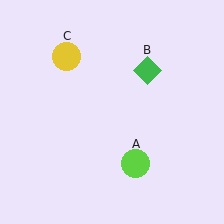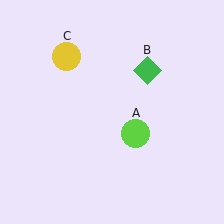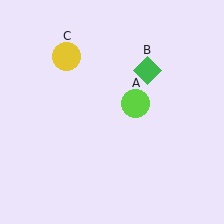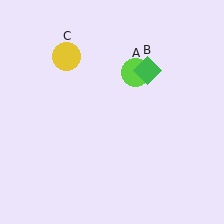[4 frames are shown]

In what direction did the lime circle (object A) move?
The lime circle (object A) moved up.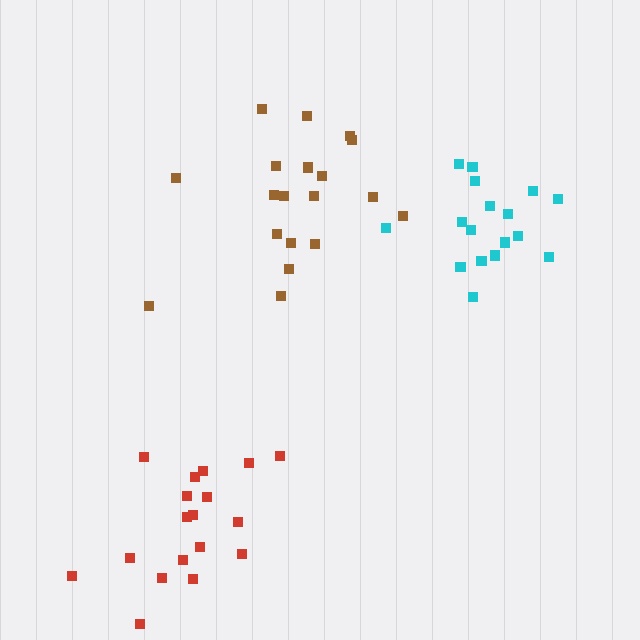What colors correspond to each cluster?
The clusters are colored: cyan, red, brown.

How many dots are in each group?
Group 1: 17 dots, Group 2: 18 dots, Group 3: 19 dots (54 total).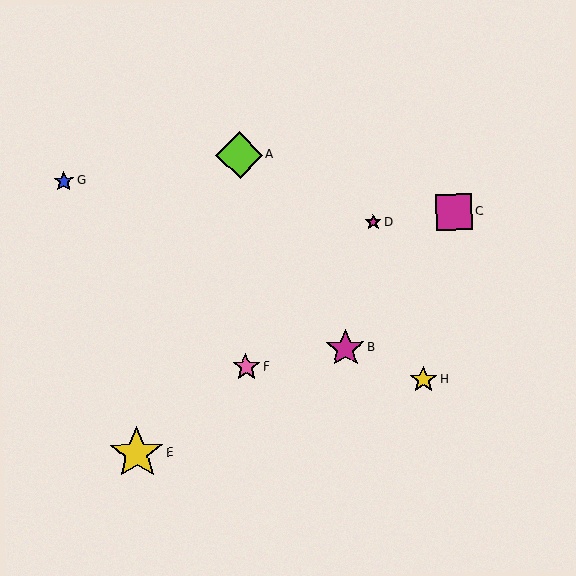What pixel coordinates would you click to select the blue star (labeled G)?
Click at (64, 181) to select the blue star G.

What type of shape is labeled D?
Shape D is a magenta star.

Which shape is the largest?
The yellow star (labeled E) is the largest.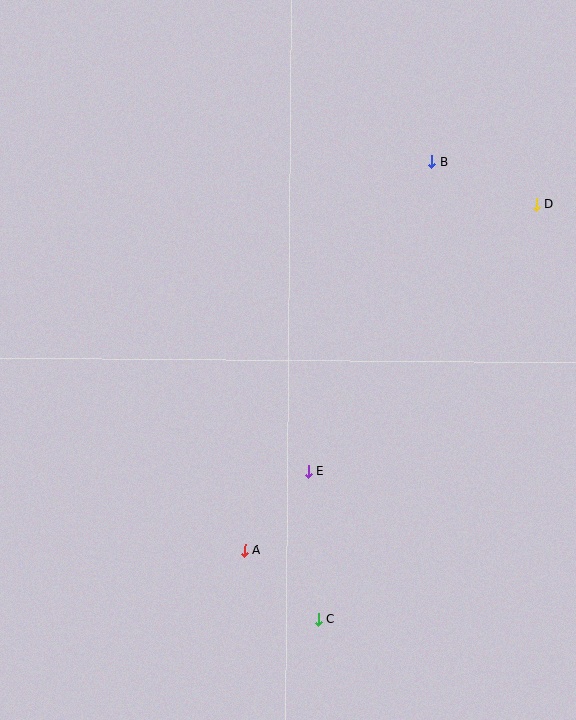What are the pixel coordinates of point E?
Point E is at (308, 472).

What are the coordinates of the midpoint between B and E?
The midpoint between B and E is at (370, 317).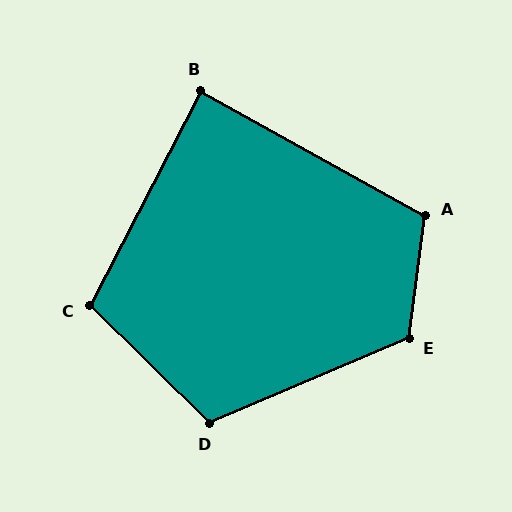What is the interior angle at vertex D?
Approximately 112 degrees (obtuse).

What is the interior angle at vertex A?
Approximately 112 degrees (obtuse).